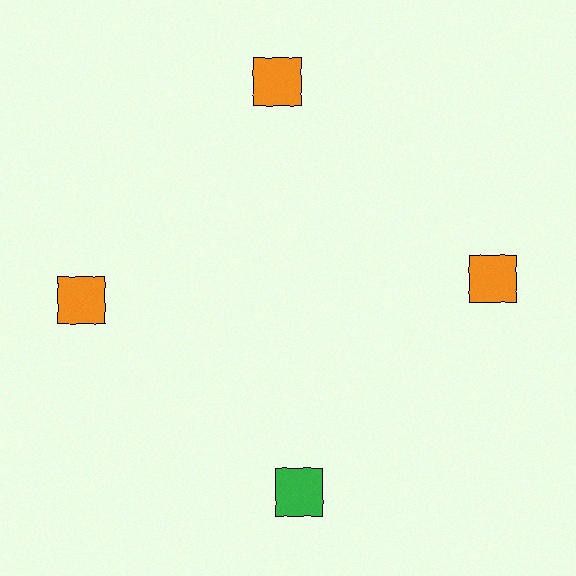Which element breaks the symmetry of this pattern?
The green square at roughly the 6 o'clock position breaks the symmetry. All other shapes are orange squares.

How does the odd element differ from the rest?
It has a different color: green instead of orange.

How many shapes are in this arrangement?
There are 4 shapes arranged in a ring pattern.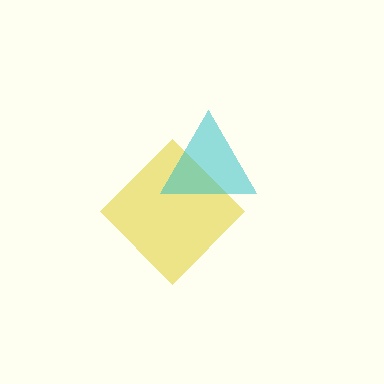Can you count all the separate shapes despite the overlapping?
Yes, there are 2 separate shapes.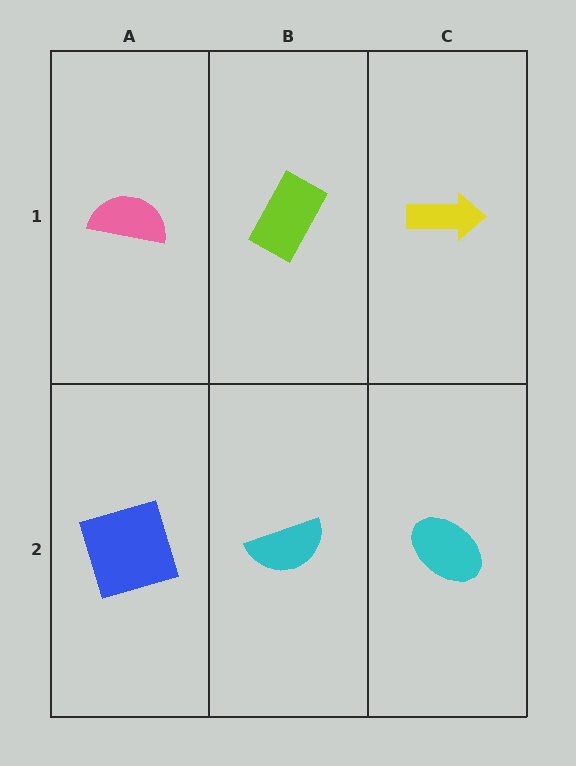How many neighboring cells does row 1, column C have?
2.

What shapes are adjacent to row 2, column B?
A lime rectangle (row 1, column B), a blue square (row 2, column A), a cyan ellipse (row 2, column C).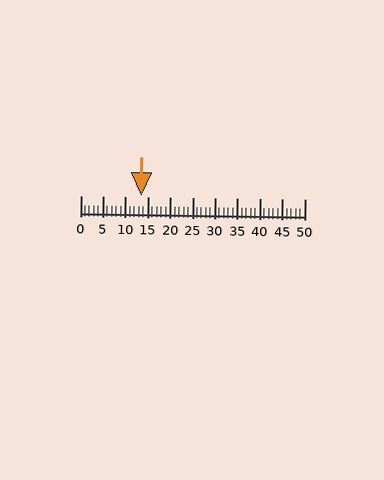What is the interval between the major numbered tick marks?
The major tick marks are spaced 5 units apart.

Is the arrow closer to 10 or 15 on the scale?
The arrow is closer to 15.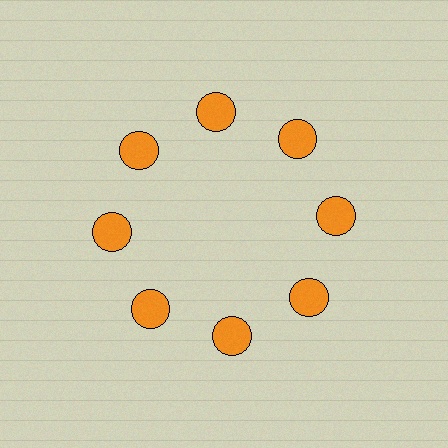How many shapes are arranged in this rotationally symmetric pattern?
There are 8 shapes, arranged in 8 groups of 1.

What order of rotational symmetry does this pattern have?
This pattern has 8-fold rotational symmetry.